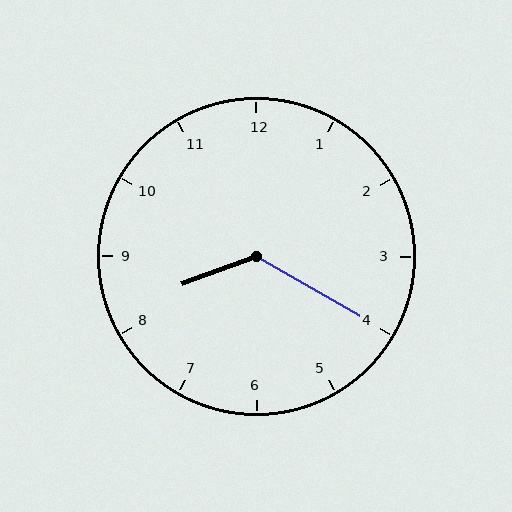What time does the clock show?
8:20.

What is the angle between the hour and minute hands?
Approximately 130 degrees.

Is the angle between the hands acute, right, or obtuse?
It is obtuse.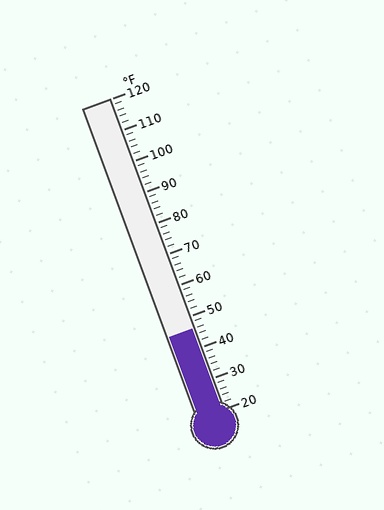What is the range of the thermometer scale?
The thermometer scale ranges from 20°F to 120°F.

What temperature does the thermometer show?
The thermometer shows approximately 46°F.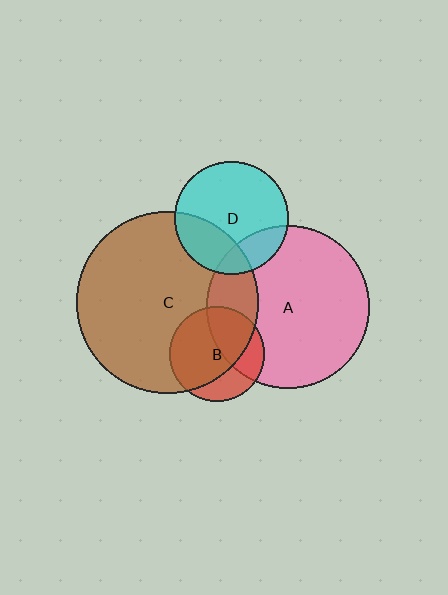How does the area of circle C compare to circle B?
Approximately 3.7 times.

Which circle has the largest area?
Circle C (brown).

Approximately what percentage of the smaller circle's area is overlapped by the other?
Approximately 20%.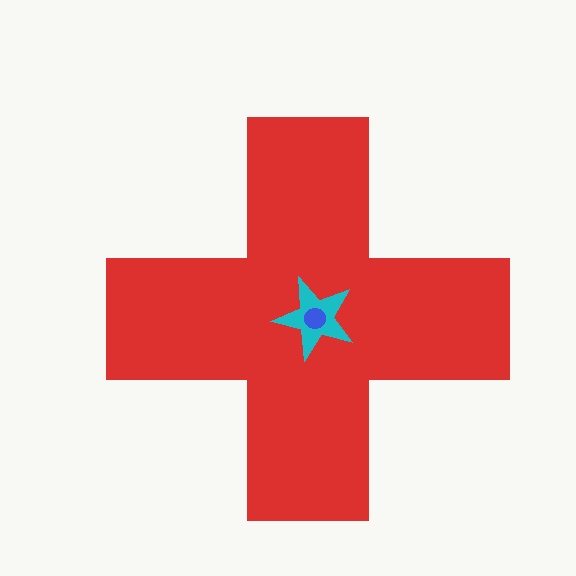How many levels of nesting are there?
3.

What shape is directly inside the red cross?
The cyan star.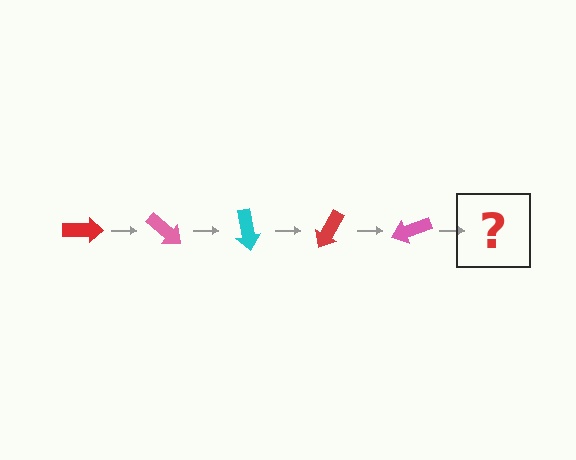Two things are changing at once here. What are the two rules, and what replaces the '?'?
The two rules are that it rotates 40 degrees each step and the color cycles through red, pink, and cyan. The '?' should be a cyan arrow, rotated 200 degrees from the start.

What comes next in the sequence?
The next element should be a cyan arrow, rotated 200 degrees from the start.